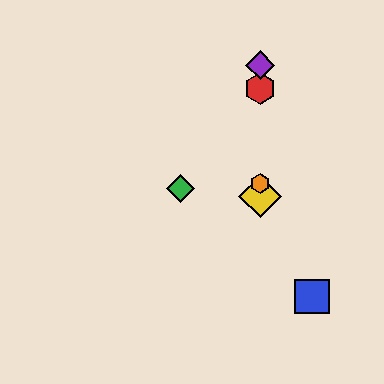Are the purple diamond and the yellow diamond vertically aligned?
Yes, both are at x≈260.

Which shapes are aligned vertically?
The red hexagon, the yellow diamond, the purple diamond, the orange hexagon are aligned vertically.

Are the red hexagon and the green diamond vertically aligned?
No, the red hexagon is at x≈260 and the green diamond is at x≈181.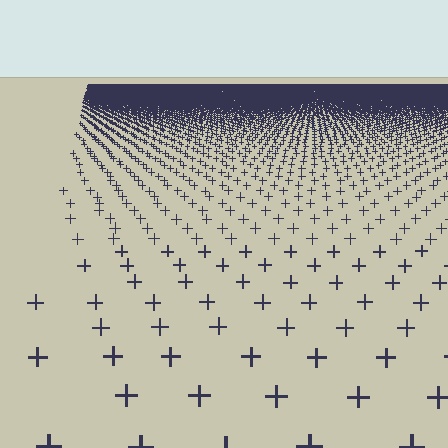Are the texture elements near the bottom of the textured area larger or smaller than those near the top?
Larger. Near the bottom, elements are closer to the viewer and appear at a bigger on-screen size.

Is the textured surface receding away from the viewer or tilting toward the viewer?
The surface is receding away from the viewer. Texture elements get smaller and denser toward the top.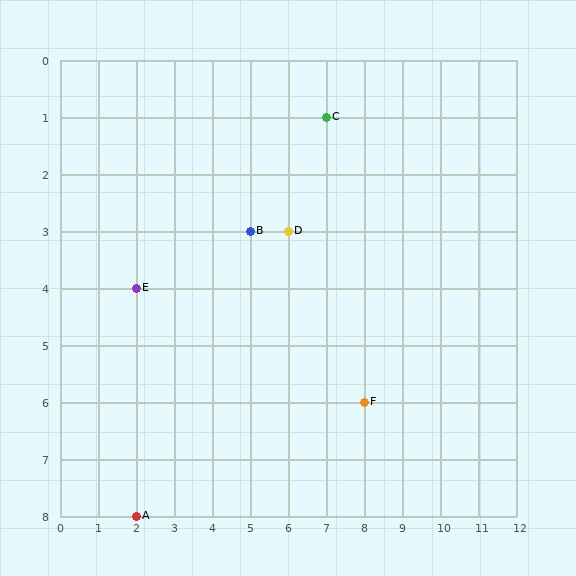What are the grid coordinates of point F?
Point F is at grid coordinates (8, 6).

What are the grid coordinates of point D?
Point D is at grid coordinates (6, 3).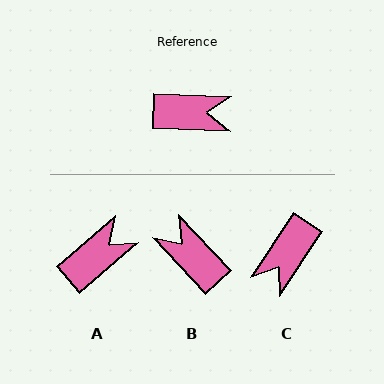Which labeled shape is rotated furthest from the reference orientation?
B, about 135 degrees away.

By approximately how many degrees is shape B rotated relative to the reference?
Approximately 135 degrees counter-clockwise.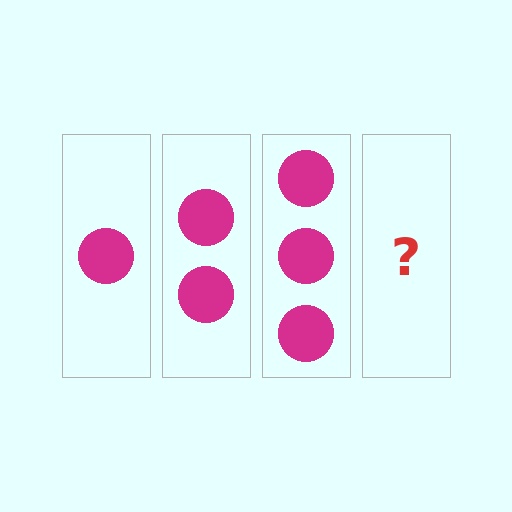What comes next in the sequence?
The next element should be 4 circles.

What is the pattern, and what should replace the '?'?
The pattern is that each step adds one more circle. The '?' should be 4 circles.